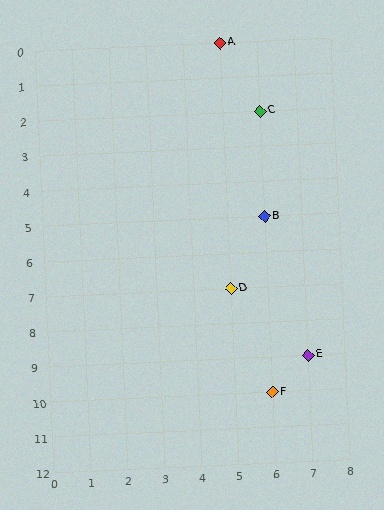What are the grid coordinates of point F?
Point F is at grid coordinates (6, 10).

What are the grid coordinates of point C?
Point C is at grid coordinates (6, 2).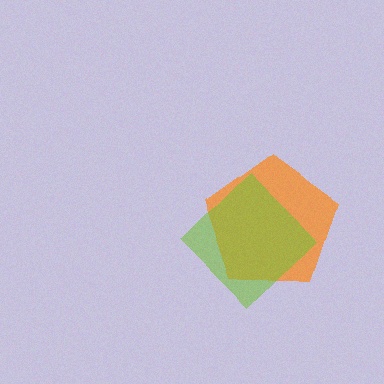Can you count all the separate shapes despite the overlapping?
Yes, there are 2 separate shapes.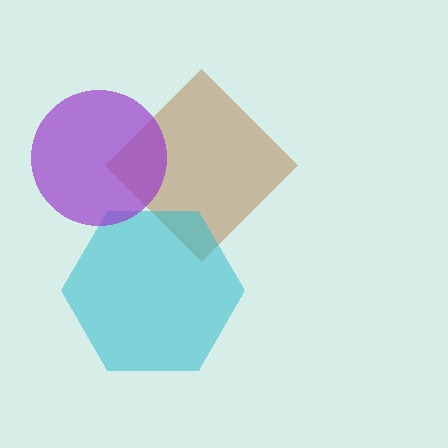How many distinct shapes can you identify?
There are 3 distinct shapes: a brown diamond, a cyan hexagon, a purple circle.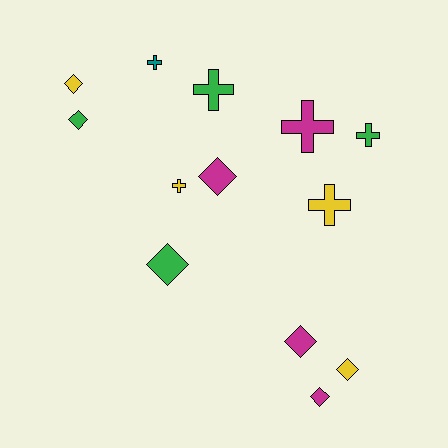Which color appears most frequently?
Yellow, with 4 objects.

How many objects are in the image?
There are 13 objects.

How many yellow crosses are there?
There are 2 yellow crosses.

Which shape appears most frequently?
Diamond, with 7 objects.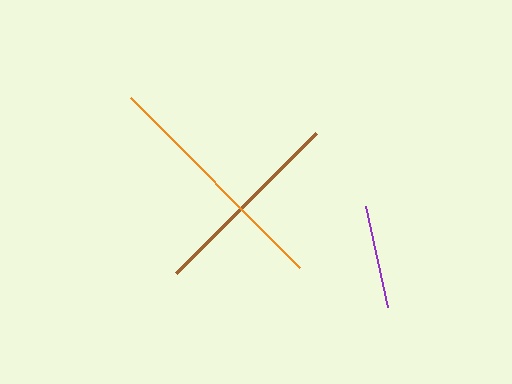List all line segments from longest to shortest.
From longest to shortest: orange, brown, purple.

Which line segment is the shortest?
The purple line is the shortest at approximately 103 pixels.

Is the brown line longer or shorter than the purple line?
The brown line is longer than the purple line.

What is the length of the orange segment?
The orange segment is approximately 239 pixels long.